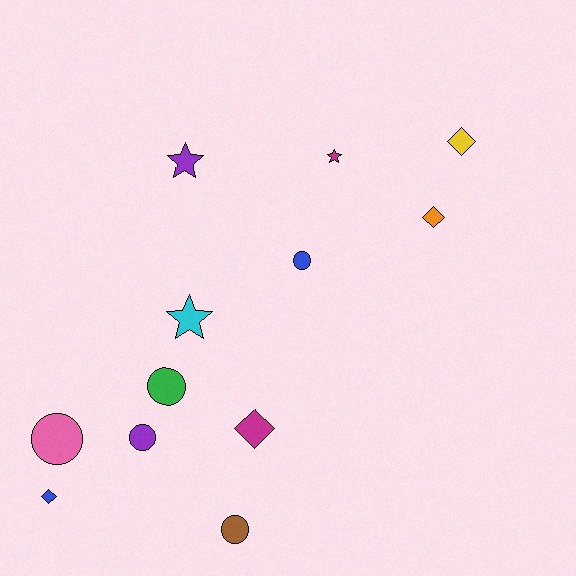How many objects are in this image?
There are 12 objects.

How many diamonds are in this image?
There are 4 diamonds.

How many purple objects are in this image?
There are 2 purple objects.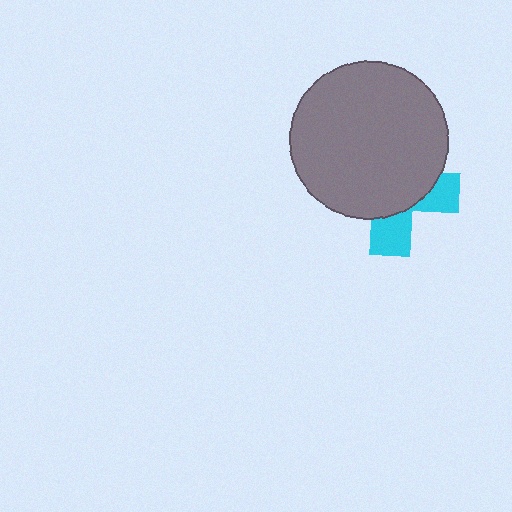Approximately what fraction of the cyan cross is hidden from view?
Roughly 68% of the cyan cross is hidden behind the gray circle.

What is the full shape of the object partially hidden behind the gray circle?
The partially hidden object is a cyan cross.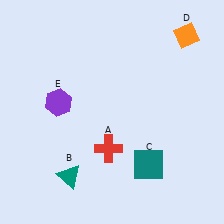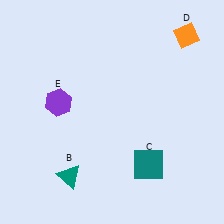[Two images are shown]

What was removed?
The red cross (A) was removed in Image 2.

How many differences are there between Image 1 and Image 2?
There is 1 difference between the two images.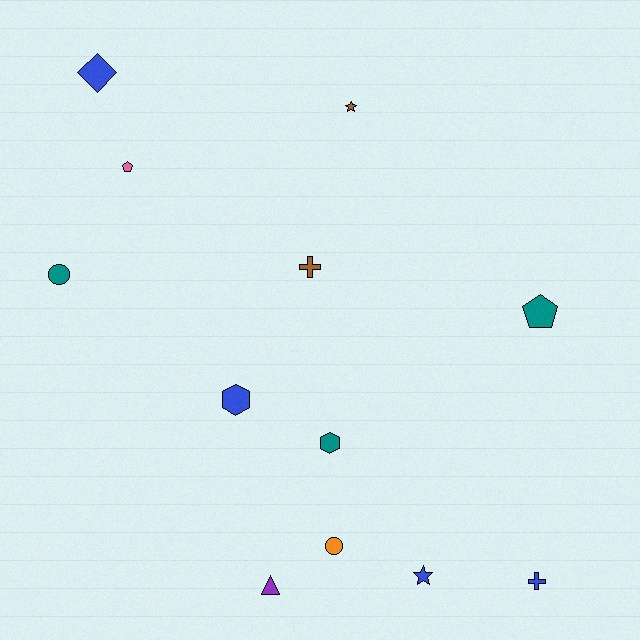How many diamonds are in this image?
There is 1 diamond.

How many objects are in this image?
There are 12 objects.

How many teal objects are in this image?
There are 3 teal objects.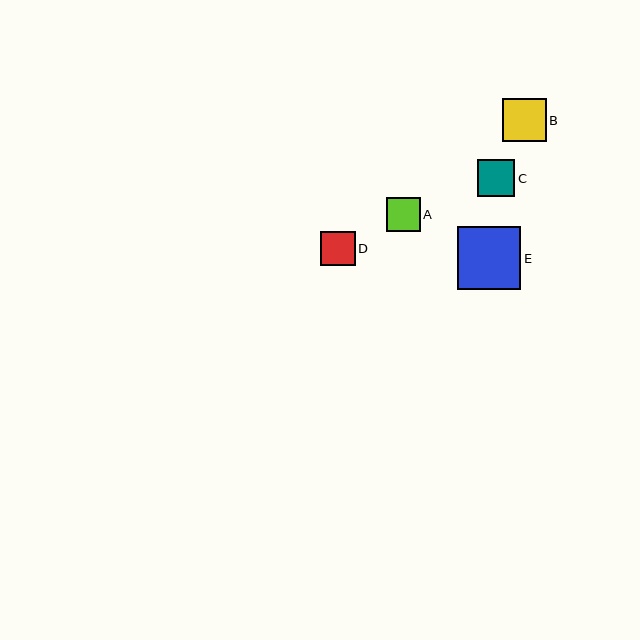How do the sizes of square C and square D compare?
Square C and square D are approximately the same size.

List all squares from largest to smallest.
From largest to smallest: E, B, C, A, D.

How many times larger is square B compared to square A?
Square B is approximately 1.3 times the size of square A.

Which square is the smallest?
Square D is the smallest with a size of approximately 34 pixels.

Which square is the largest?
Square E is the largest with a size of approximately 63 pixels.